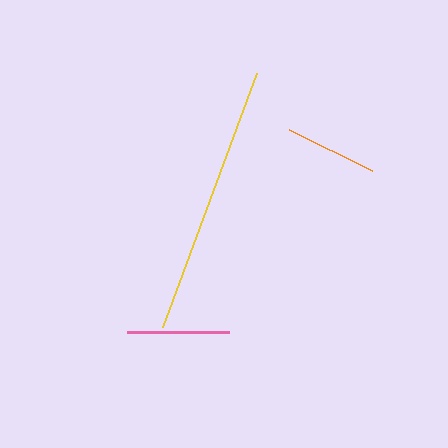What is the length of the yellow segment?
The yellow segment is approximately 270 pixels long.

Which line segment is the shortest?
The orange line is the shortest at approximately 93 pixels.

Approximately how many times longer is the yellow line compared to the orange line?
The yellow line is approximately 2.9 times the length of the orange line.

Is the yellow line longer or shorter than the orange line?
The yellow line is longer than the orange line.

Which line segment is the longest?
The yellow line is the longest at approximately 270 pixels.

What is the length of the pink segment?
The pink segment is approximately 102 pixels long.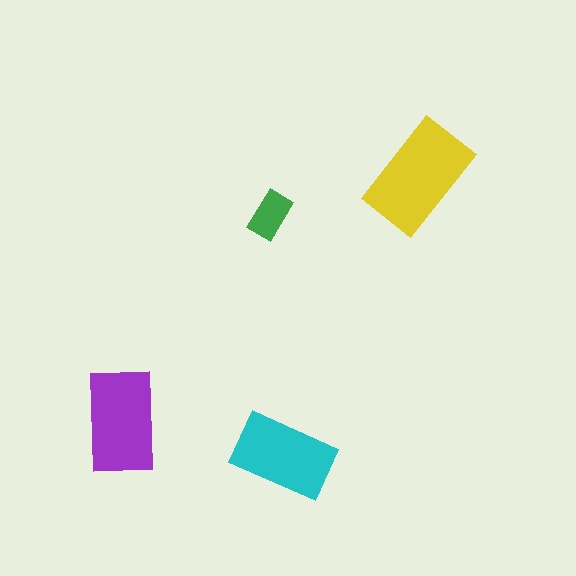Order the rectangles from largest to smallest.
the yellow one, the purple one, the cyan one, the green one.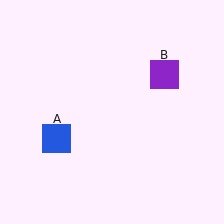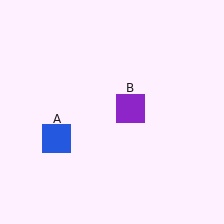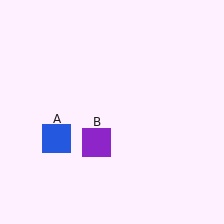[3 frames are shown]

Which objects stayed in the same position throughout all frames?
Blue square (object A) remained stationary.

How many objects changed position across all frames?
1 object changed position: purple square (object B).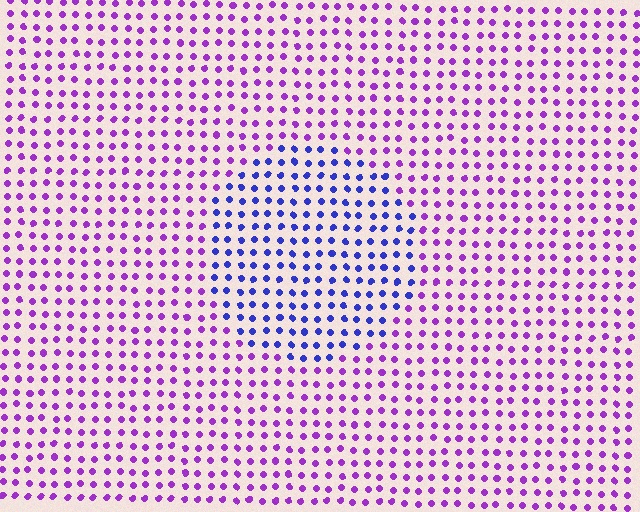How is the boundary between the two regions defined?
The boundary is defined purely by a slight shift in hue (about 46 degrees). Spacing, size, and orientation are identical on both sides.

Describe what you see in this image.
The image is filled with small purple elements in a uniform arrangement. A circle-shaped region is visible where the elements are tinted to a slightly different hue, forming a subtle color boundary.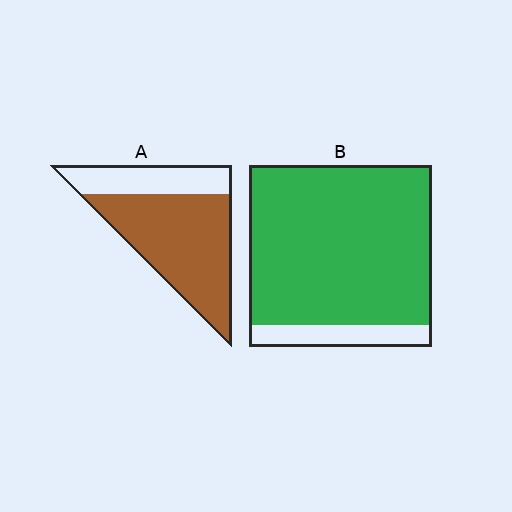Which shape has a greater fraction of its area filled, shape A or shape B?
Shape B.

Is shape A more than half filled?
Yes.